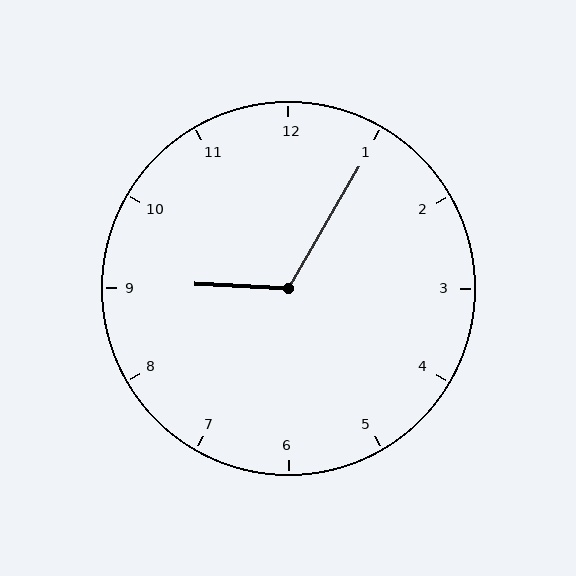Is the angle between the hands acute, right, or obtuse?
It is obtuse.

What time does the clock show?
9:05.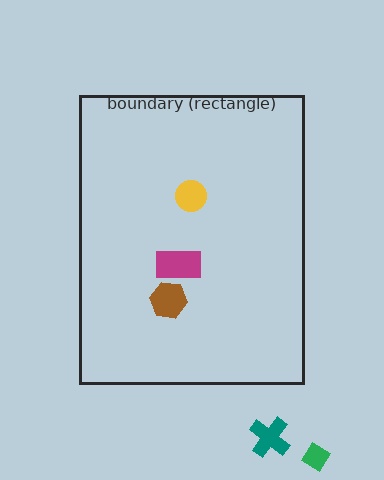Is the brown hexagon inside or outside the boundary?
Inside.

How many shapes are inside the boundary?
3 inside, 2 outside.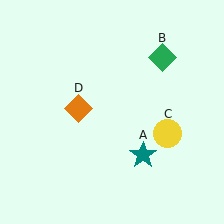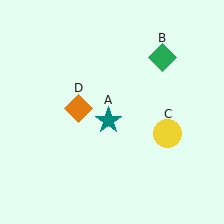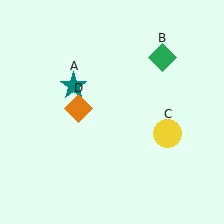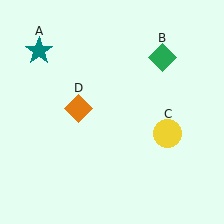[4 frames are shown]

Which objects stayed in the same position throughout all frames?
Green diamond (object B) and yellow circle (object C) and orange diamond (object D) remained stationary.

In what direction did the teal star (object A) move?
The teal star (object A) moved up and to the left.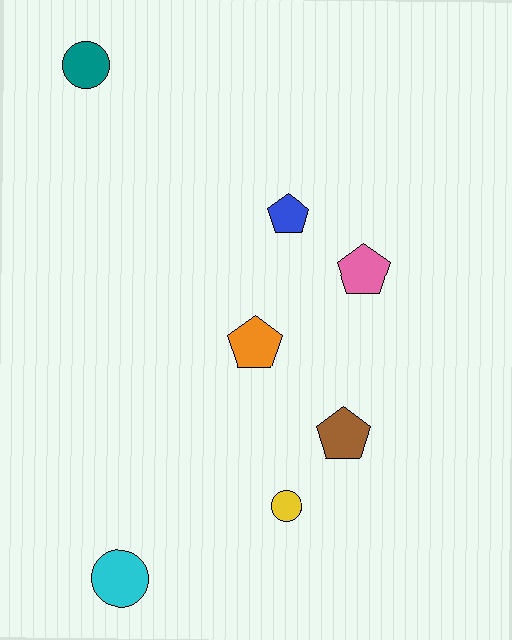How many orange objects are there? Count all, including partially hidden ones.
There is 1 orange object.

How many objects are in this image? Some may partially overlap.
There are 7 objects.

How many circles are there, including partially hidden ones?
There are 3 circles.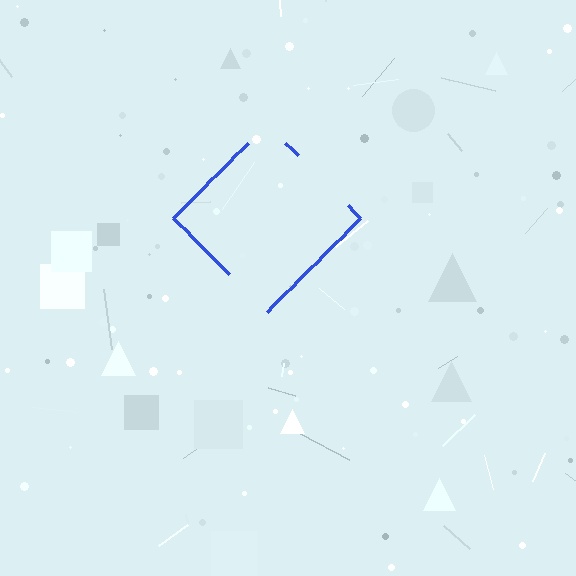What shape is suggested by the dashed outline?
The dashed outline suggests a diamond.